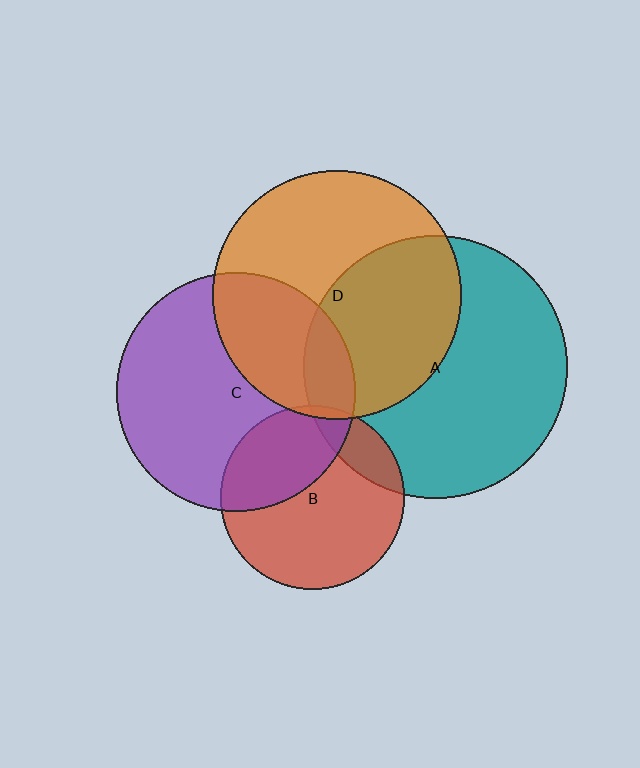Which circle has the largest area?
Circle A (teal).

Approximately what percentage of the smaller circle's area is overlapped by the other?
Approximately 35%.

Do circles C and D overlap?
Yes.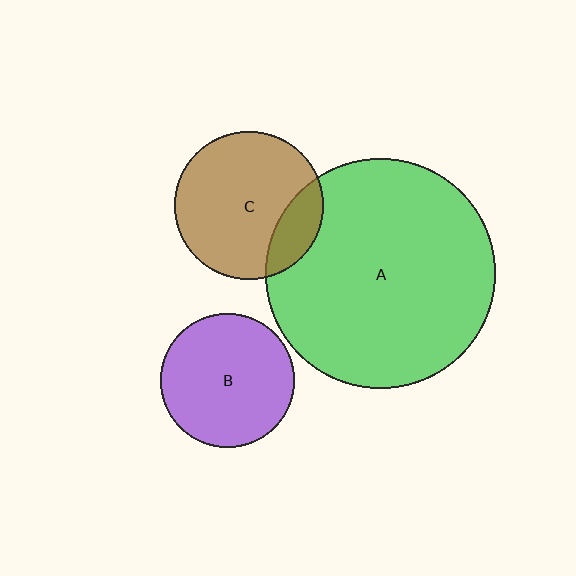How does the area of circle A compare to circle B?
Approximately 2.9 times.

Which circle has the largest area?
Circle A (green).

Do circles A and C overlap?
Yes.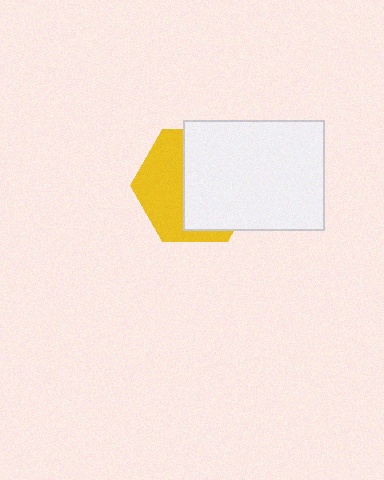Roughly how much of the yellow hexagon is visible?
A small part of it is visible (roughly 43%).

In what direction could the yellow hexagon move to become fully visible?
The yellow hexagon could move left. That would shift it out from behind the white rectangle entirely.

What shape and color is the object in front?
The object in front is a white rectangle.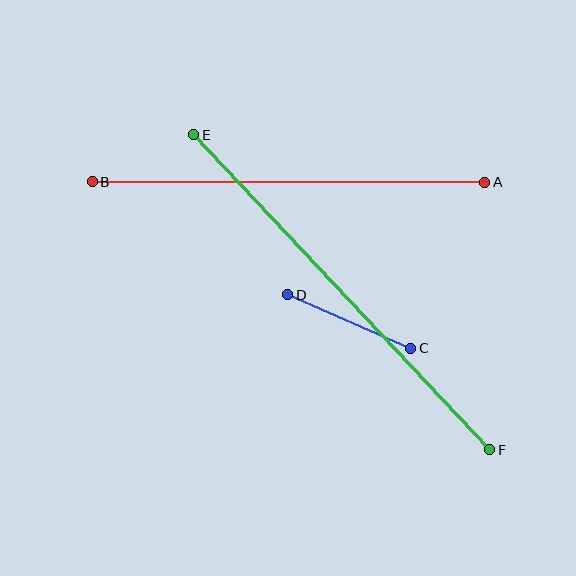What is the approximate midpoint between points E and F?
The midpoint is at approximately (342, 292) pixels.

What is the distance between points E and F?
The distance is approximately 432 pixels.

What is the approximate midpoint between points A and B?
The midpoint is at approximately (288, 182) pixels.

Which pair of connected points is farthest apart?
Points E and F are farthest apart.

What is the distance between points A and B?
The distance is approximately 392 pixels.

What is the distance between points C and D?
The distance is approximately 134 pixels.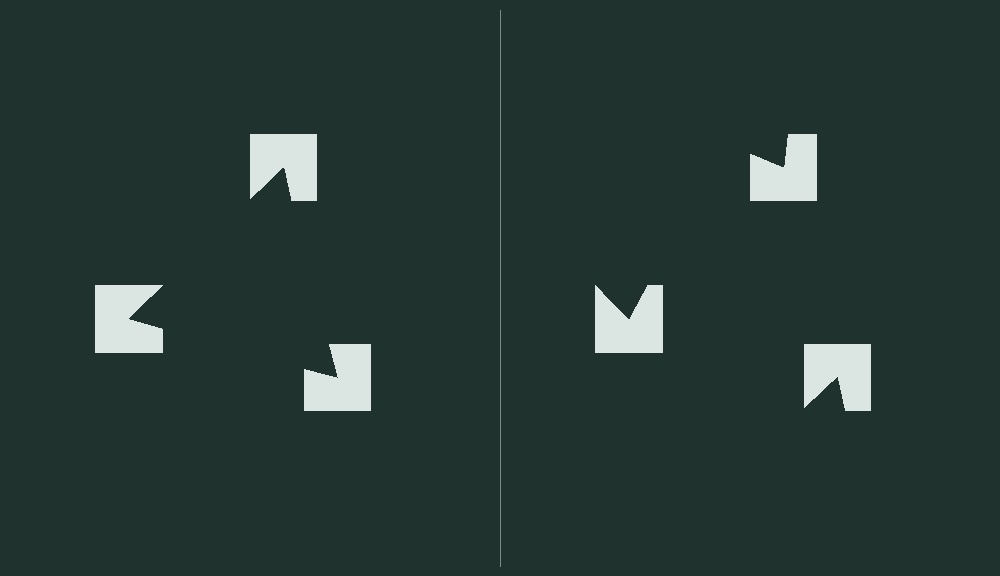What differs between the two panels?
The notched squares are positioned identically on both sides; only the wedge orientations differ. On the left they align to a triangle; on the right they are misaligned.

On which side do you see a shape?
An illusory triangle appears on the left side. On the right side the wedge cuts are rotated, so no coherent shape forms.